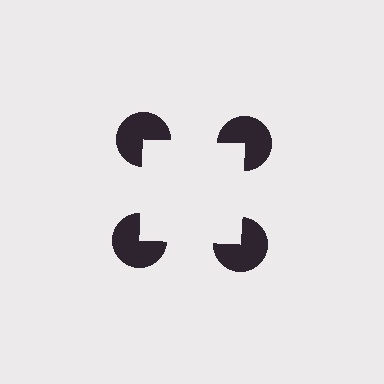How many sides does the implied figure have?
4 sides.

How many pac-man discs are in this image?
There are 4 — one at each vertex of the illusory square.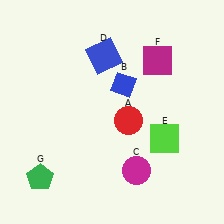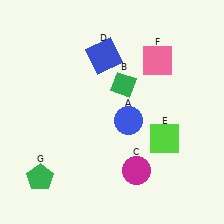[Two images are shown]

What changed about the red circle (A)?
In Image 1, A is red. In Image 2, it changed to blue.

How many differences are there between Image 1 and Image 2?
There are 3 differences between the two images.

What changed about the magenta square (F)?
In Image 1, F is magenta. In Image 2, it changed to pink.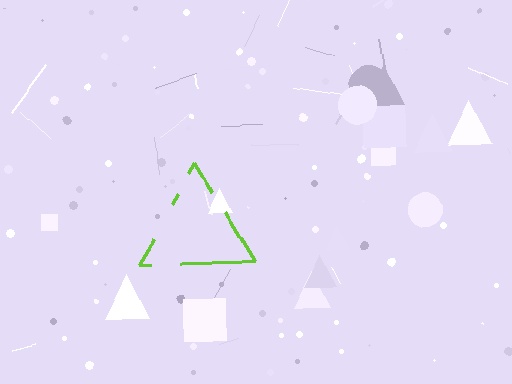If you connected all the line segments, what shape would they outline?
They would outline a triangle.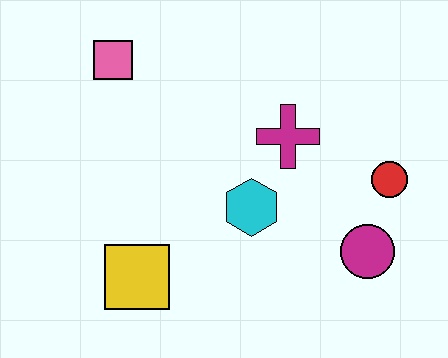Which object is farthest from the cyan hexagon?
The pink square is farthest from the cyan hexagon.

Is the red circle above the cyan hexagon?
Yes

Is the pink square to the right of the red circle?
No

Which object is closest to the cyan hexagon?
The magenta cross is closest to the cyan hexagon.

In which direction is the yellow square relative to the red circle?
The yellow square is to the left of the red circle.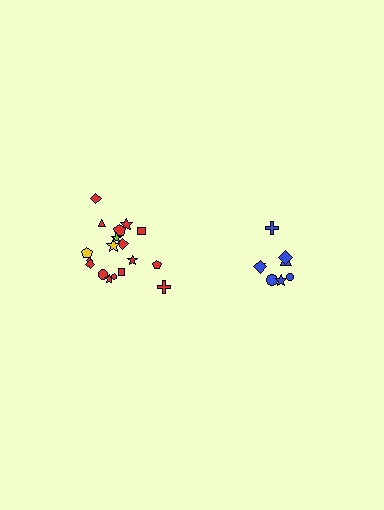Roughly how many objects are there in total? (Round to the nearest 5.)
Roughly 25 objects in total.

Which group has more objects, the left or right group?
The left group.